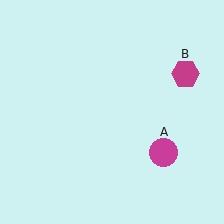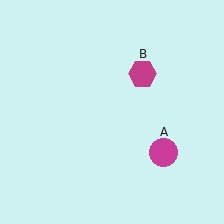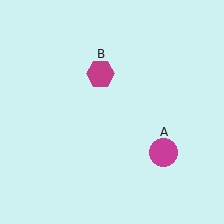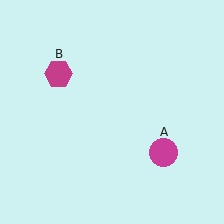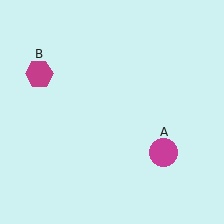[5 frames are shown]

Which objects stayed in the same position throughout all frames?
Magenta circle (object A) remained stationary.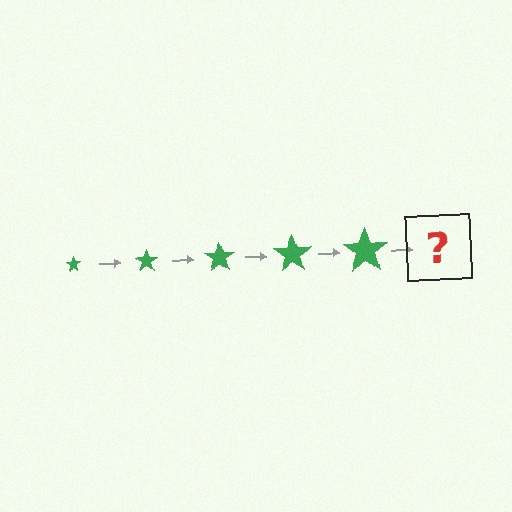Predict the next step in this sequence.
The next step is a green star, larger than the previous one.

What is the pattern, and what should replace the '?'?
The pattern is that the star gets progressively larger each step. The '?' should be a green star, larger than the previous one.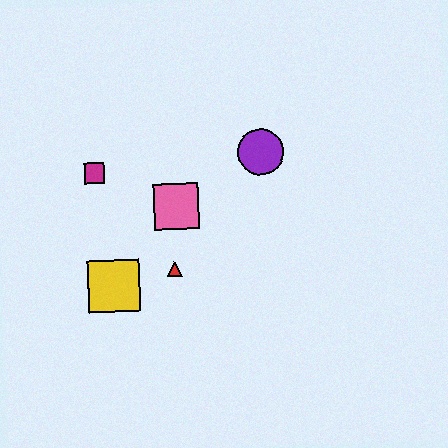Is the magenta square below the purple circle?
Yes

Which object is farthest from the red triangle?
The purple circle is farthest from the red triangle.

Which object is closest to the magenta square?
The pink square is closest to the magenta square.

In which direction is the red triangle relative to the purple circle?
The red triangle is below the purple circle.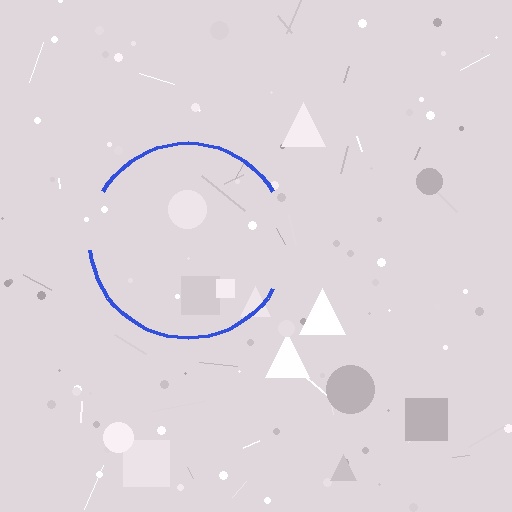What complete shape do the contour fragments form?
The contour fragments form a circle.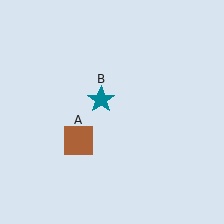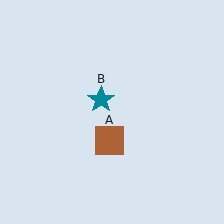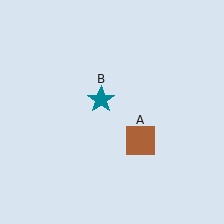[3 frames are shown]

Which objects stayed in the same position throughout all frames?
Teal star (object B) remained stationary.